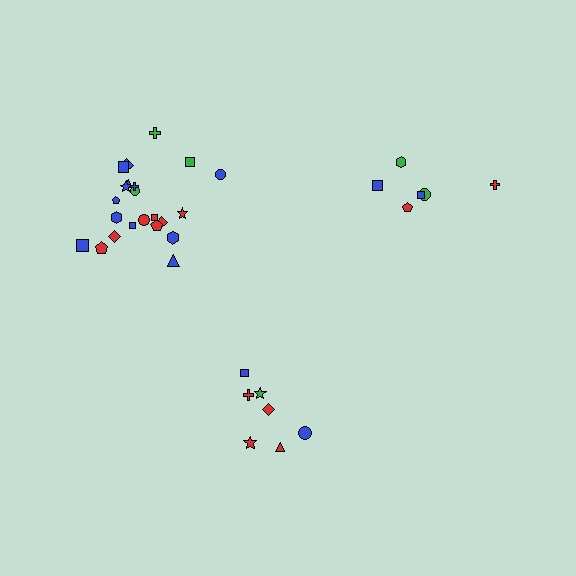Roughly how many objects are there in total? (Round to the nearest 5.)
Roughly 35 objects in total.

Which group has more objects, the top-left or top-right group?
The top-left group.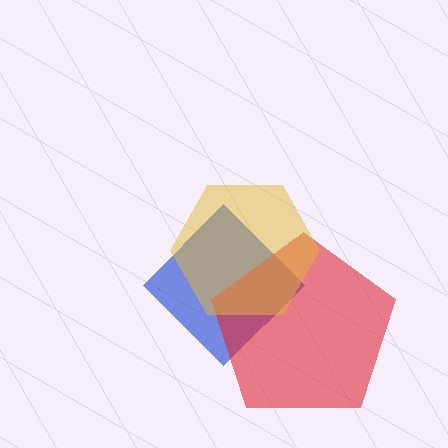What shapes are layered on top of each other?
The layered shapes are: a blue diamond, a red pentagon, a yellow hexagon.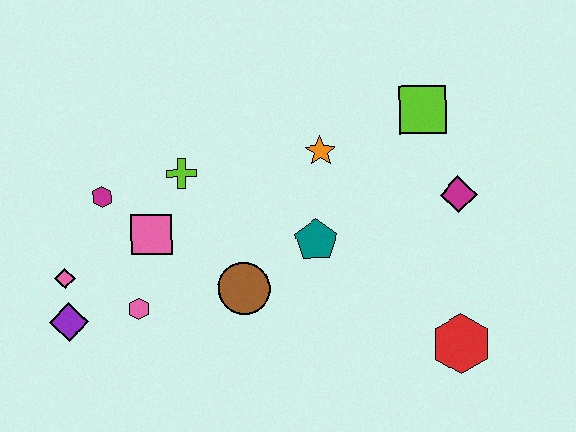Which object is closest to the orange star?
The teal pentagon is closest to the orange star.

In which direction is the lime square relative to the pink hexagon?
The lime square is to the right of the pink hexagon.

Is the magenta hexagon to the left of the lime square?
Yes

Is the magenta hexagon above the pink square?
Yes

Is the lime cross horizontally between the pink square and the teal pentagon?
Yes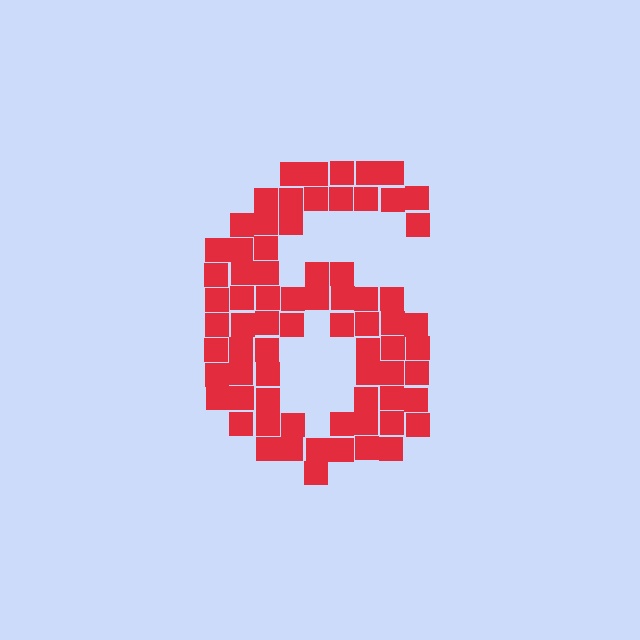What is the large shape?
The large shape is the digit 6.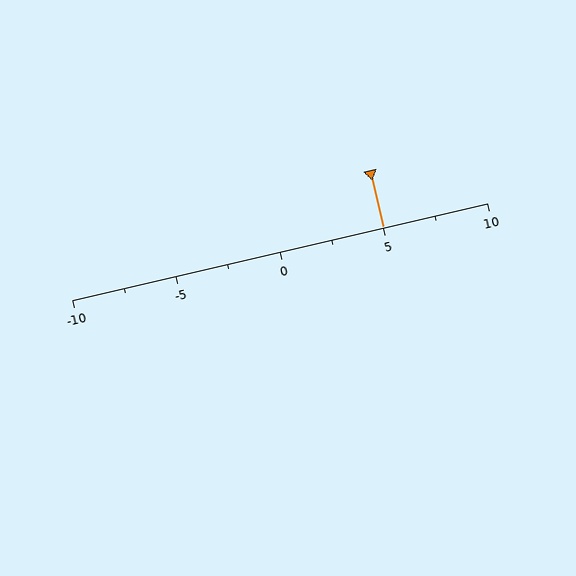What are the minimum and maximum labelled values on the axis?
The axis runs from -10 to 10.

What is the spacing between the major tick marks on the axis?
The major ticks are spaced 5 apart.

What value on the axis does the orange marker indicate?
The marker indicates approximately 5.